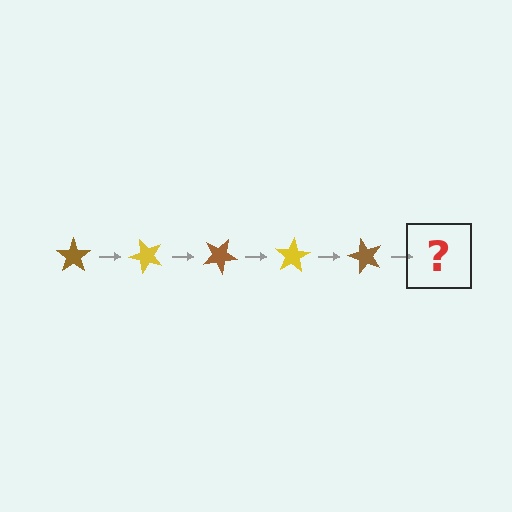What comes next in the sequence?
The next element should be a yellow star, rotated 250 degrees from the start.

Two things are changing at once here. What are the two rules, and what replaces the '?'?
The two rules are that it rotates 50 degrees each step and the color cycles through brown and yellow. The '?' should be a yellow star, rotated 250 degrees from the start.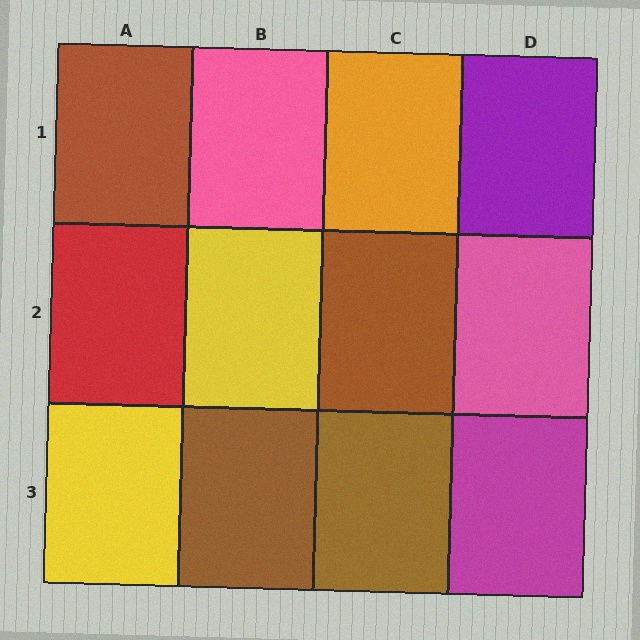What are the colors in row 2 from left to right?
Red, yellow, brown, pink.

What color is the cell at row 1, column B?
Pink.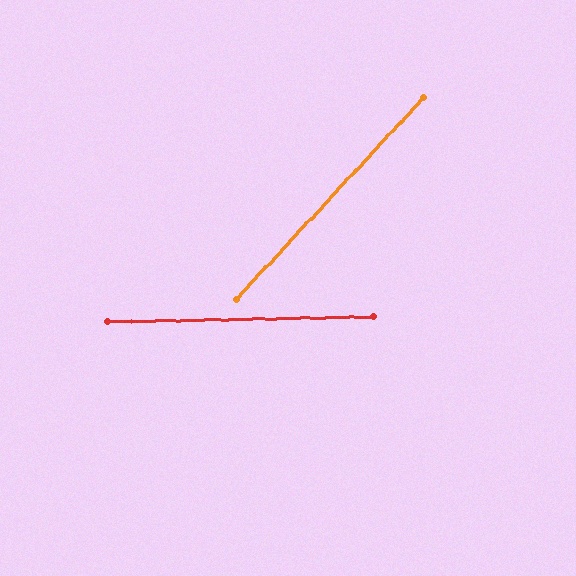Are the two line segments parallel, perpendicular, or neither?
Neither parallel nor perpendicular — they differ by about 46°.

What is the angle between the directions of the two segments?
Approximately 46 degrees.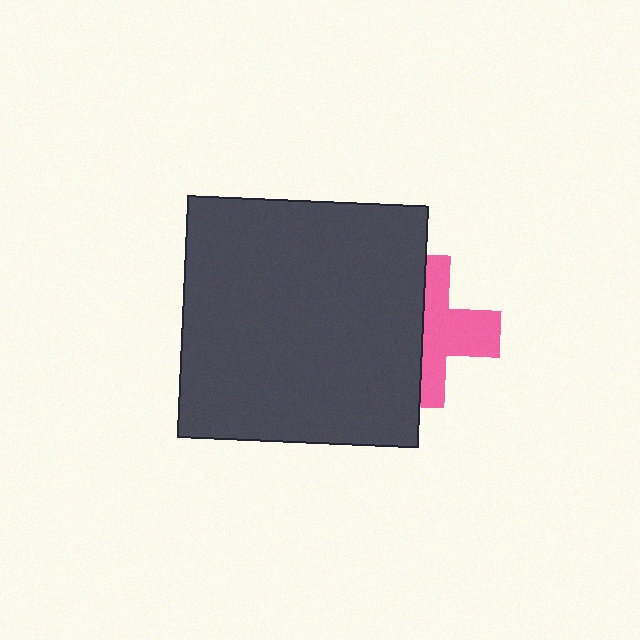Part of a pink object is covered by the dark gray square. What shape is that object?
It is a cross.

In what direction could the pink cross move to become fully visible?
The pink cross could move right. That would shift it out from behind the dark gray square entirely.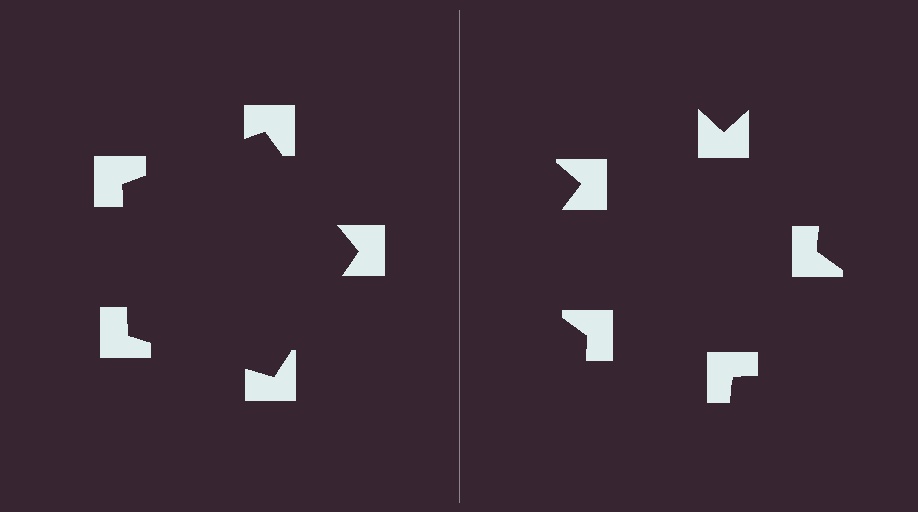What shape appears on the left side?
An illusory pentagon.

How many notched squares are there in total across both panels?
10 — 5 on each side.